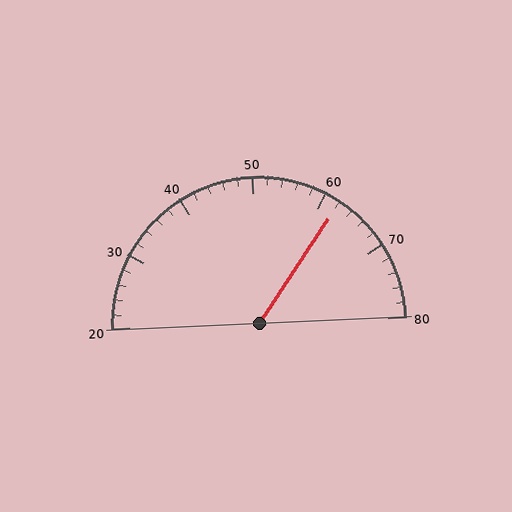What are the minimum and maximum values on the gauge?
The gauge ranges from 20 to 80.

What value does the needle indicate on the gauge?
The needle indicates approximately 62.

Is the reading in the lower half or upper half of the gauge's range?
The reading is in the upper half of the range (20 to 80).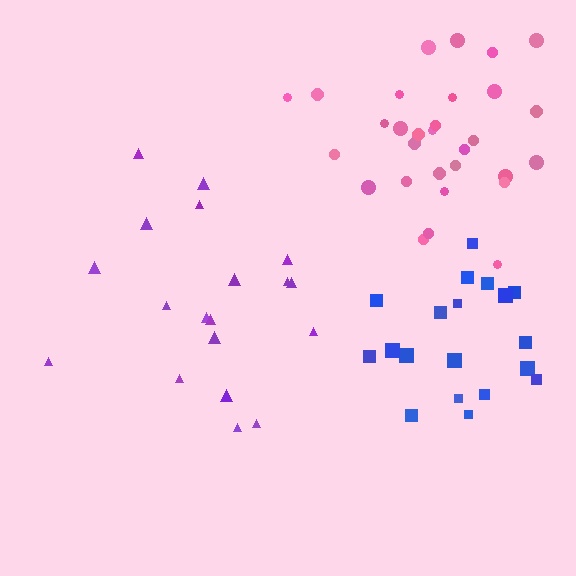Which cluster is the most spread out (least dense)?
Purple.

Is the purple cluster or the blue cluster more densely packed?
Blue.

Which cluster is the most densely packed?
Pink.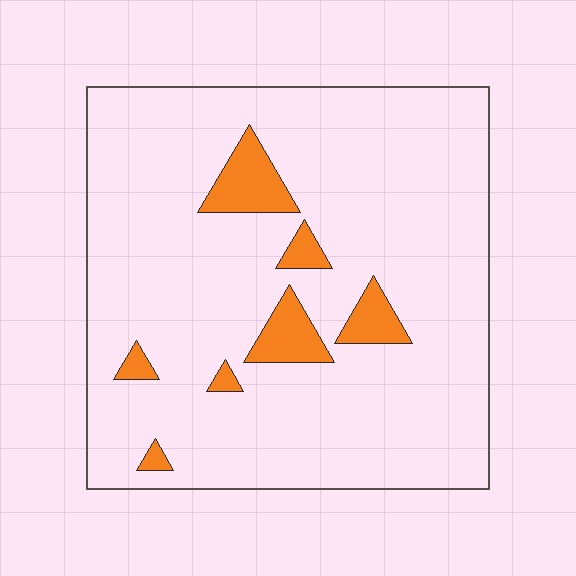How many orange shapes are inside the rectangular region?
7.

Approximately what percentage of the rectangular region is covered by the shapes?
Approximately 10%.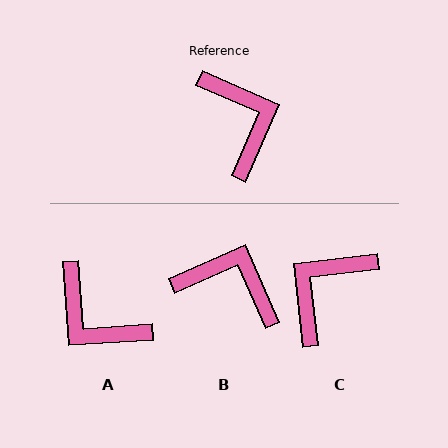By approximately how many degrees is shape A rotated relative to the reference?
Approximately 153 degrees clockwise.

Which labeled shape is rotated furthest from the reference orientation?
A, about 153 degrees away.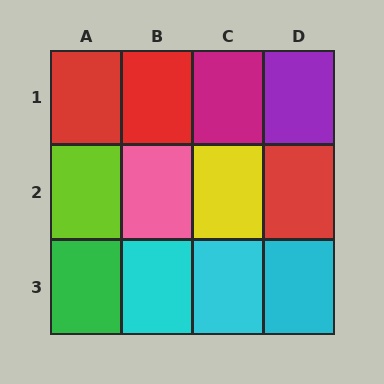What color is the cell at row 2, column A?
Lime.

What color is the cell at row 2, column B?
Pink.